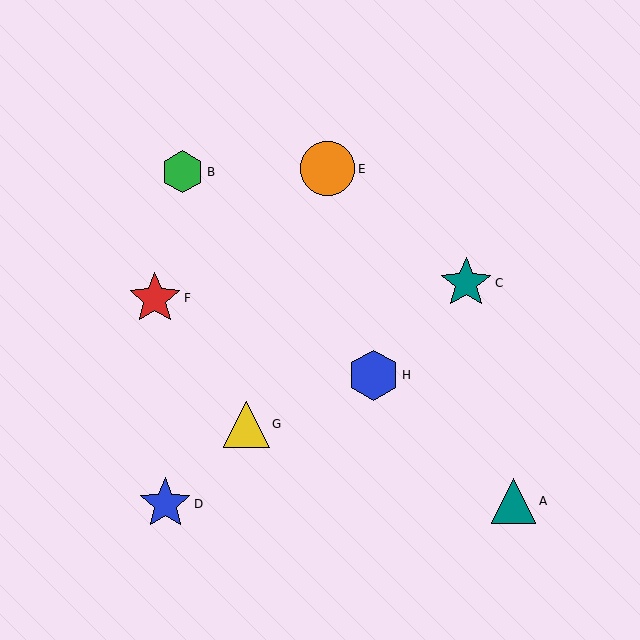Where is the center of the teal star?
The center of the teal star is at (466, 283).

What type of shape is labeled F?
Shape F is a red star.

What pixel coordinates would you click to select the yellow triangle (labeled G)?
Click at (246, 424) to select the yellow triangle G.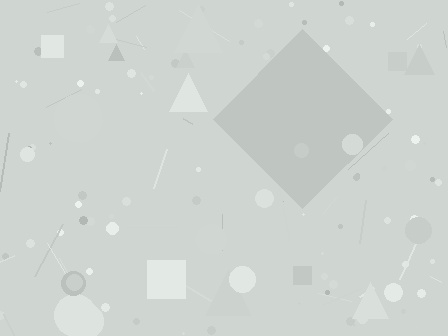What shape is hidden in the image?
A diamond is hidden in the image.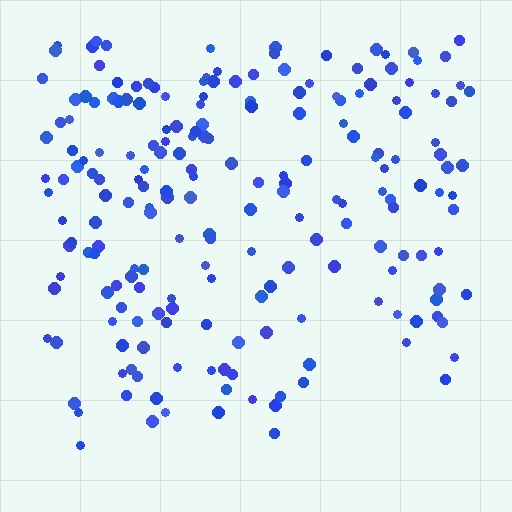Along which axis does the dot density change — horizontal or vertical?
Vertical.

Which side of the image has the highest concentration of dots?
The top.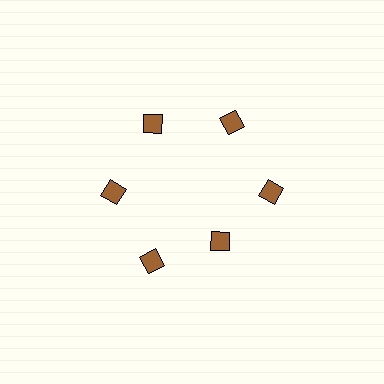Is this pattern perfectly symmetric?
No. The 6 brown diamonds are arranged in a ring, but one element near the 5 o'clock position is pulled inward toward the center, breaking the 6-fold rotational symmetry.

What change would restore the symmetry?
The symmetry would be restored by moving it outward, back onto the ring so that all 6 diamonds sit at equal angles and equal distance from the center.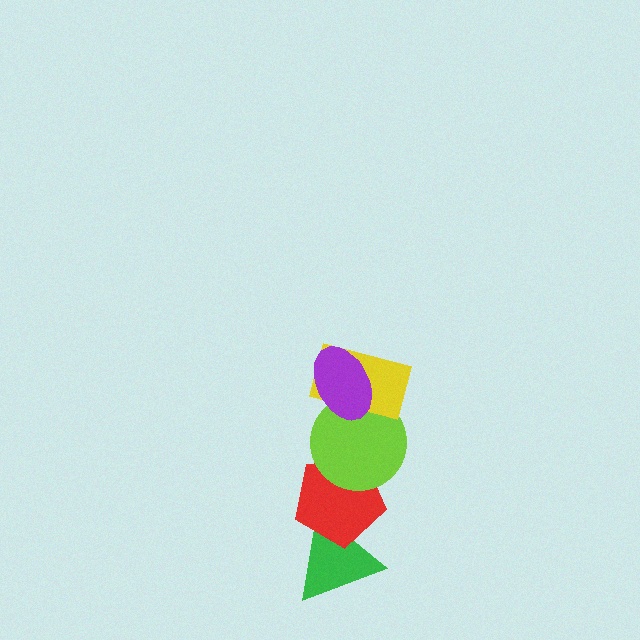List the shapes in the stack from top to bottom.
From top to bottom: the purple ellipse, the yellow rectangle, the lime circle, the red pentagon, the green triangle.